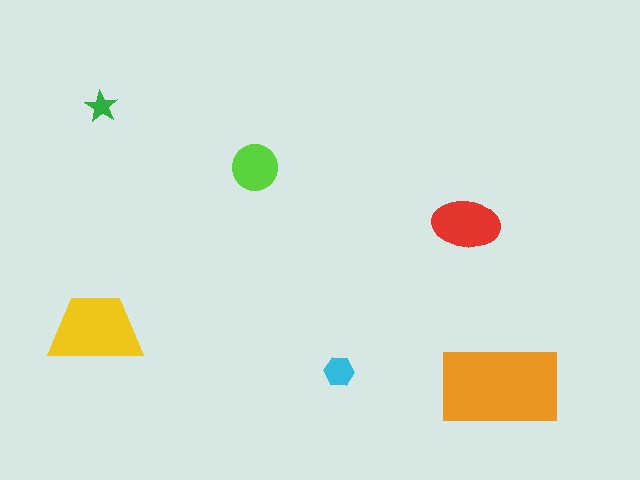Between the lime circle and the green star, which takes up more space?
The lime circle.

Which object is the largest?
The orange rectangle.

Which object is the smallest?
The green star.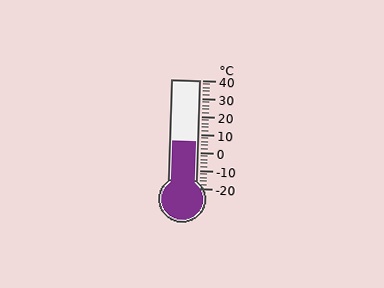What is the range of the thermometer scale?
The thermometer scale ranges from -20°C to 40°C.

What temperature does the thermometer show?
The thermometer shows approximately 6°C.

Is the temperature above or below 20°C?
The temperature is below 20°C.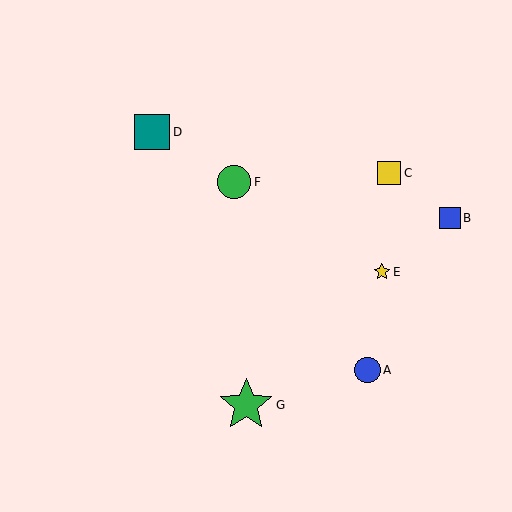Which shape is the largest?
The green star (labeled G) is the largest.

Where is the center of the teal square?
The center of the teal square is at (152, 132).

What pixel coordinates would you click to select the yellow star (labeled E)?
Click at (382, 272) to select the yellow star E.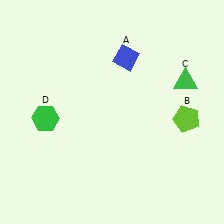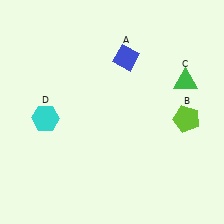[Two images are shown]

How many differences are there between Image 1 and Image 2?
There is 1 difference between the two images.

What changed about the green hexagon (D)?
In Image 1, D is green. In Image 2, it changed to cyan.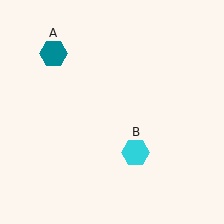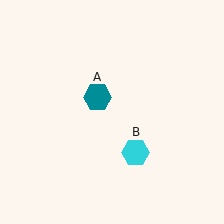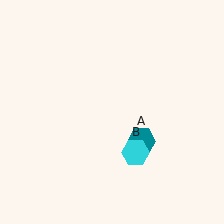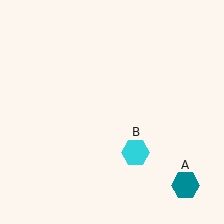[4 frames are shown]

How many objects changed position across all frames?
1 object changed position: teal hexagon (object A).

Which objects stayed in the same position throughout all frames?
Cyan hexagon (object B) remained stationary.